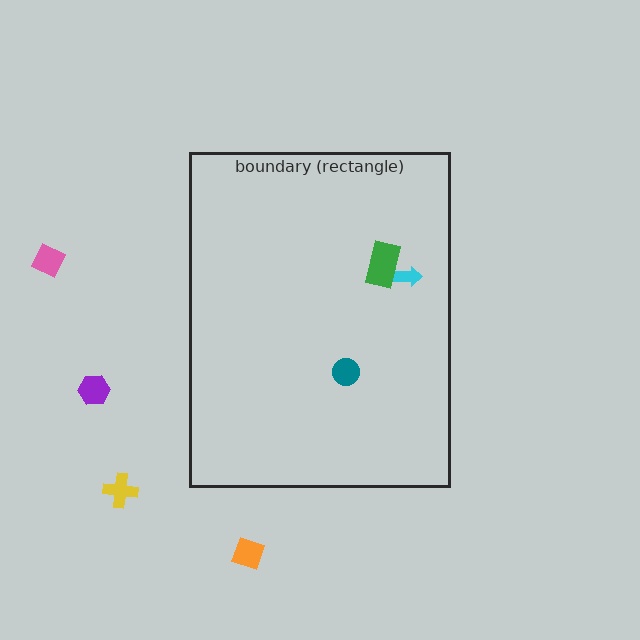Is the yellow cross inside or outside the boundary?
Outside.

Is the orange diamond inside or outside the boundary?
Outside.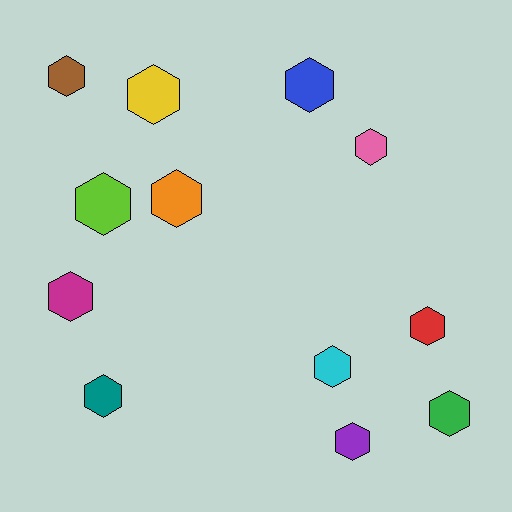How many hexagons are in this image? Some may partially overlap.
There are 12 hexagons.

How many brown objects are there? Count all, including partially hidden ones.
There is 1 brown object.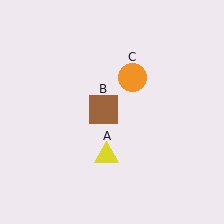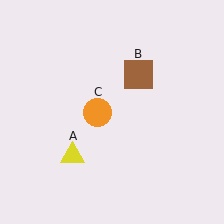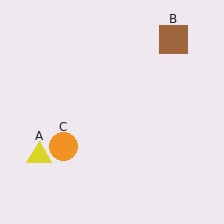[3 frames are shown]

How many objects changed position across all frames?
3 objects changed position: yellow triangle (object A), brown square (object B), orange circle (object C).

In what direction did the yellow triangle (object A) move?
The yellow triangle (object A) moved left.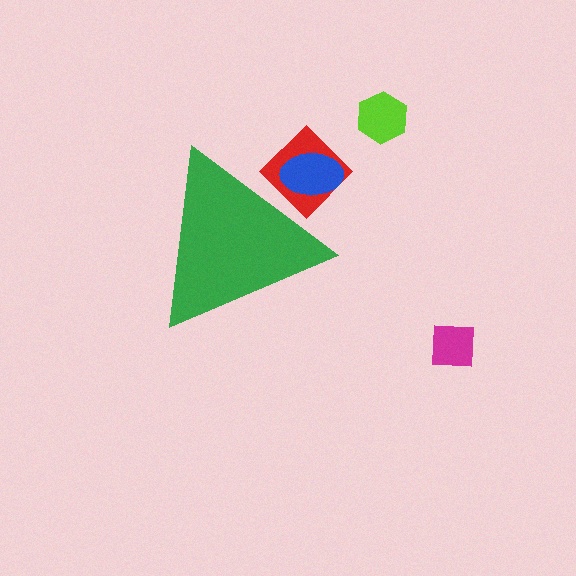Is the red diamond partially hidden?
Yes, the red diamond is partially hidden behind the green triangle.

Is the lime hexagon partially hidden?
No, the lime hexagon is fully visible.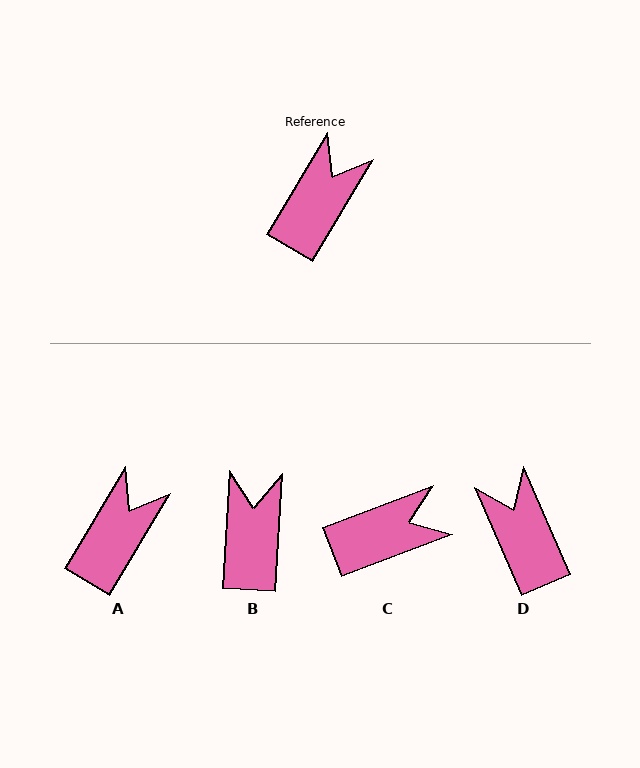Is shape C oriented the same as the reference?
No, it is off by about 38 degrees.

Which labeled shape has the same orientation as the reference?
A.